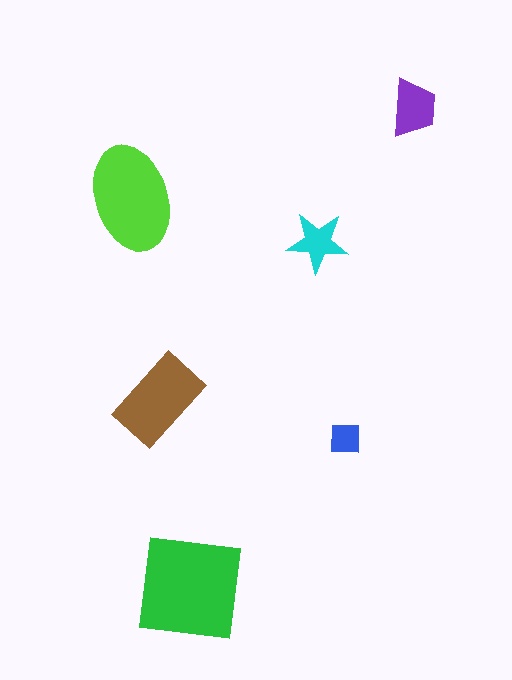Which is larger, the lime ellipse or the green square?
The green square.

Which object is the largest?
The green square.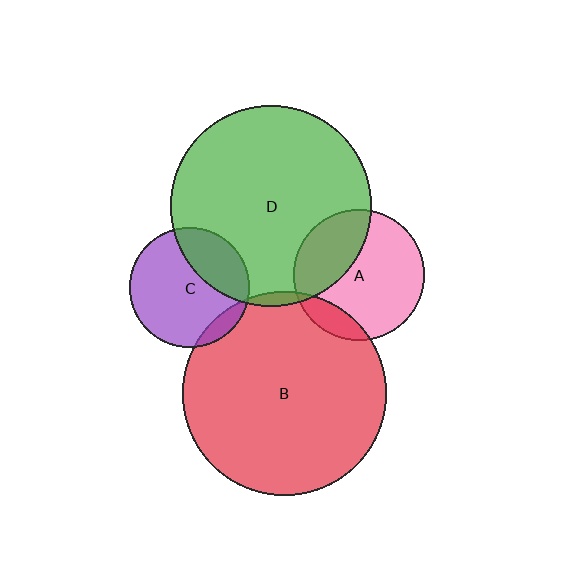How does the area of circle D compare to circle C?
Approximately 2.8 times.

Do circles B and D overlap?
Yes.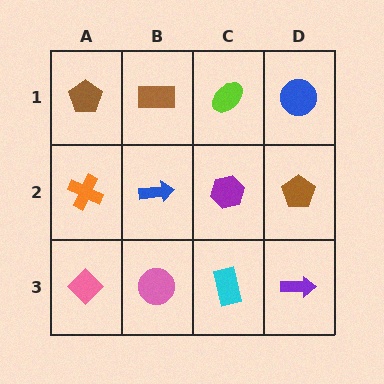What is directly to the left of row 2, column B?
An orange cross.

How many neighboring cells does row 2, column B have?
4.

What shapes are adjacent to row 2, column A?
A brown pentagon (row 1, column A), a pink diamond (row 3, column A), a blue arrow (row 2, column B).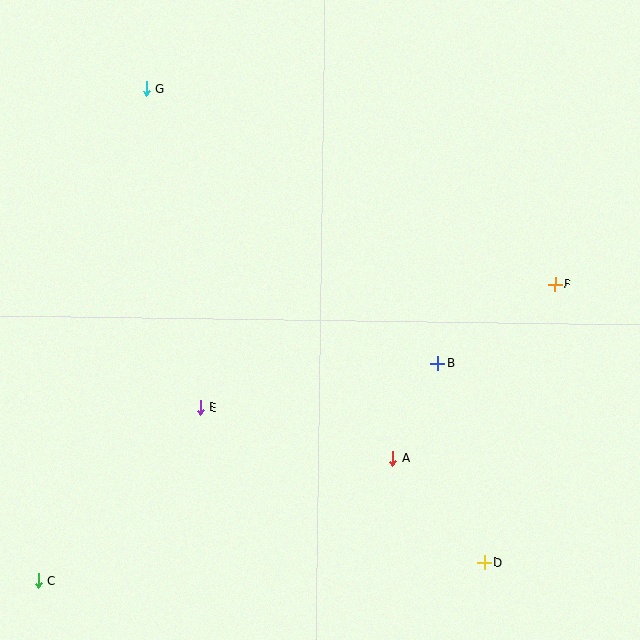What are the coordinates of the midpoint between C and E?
The midpoint between C and E is at (119, 494).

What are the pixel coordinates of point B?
Point B is at (438, 363).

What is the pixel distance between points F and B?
The distance between F and B is 141 pixels.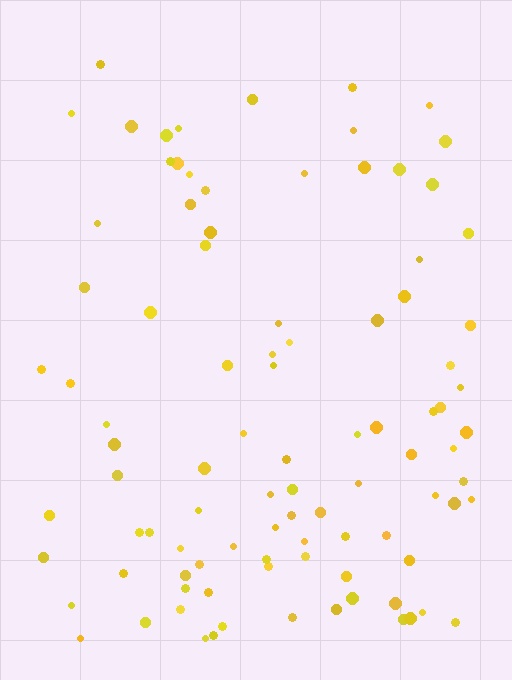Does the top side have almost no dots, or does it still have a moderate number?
Still a moderate number, just noticeably fewer than the bottom.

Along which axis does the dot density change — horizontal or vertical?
Vertical.